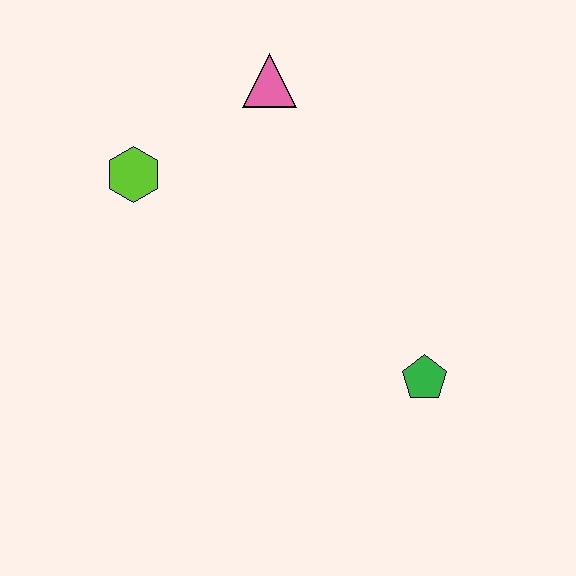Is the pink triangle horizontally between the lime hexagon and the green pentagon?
Yes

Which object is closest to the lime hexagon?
The pink triangle is closest to the lime hexagon.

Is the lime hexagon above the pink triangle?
No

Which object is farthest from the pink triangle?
The green pentagon is farthest from the pink triangle.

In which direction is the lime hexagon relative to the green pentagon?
The lime hexagon is to the left of the green pentagon.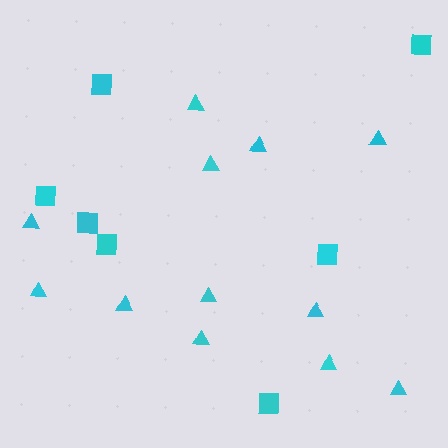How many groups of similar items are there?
There are 2 groups: one group of squares (7) and one group of triangles (12).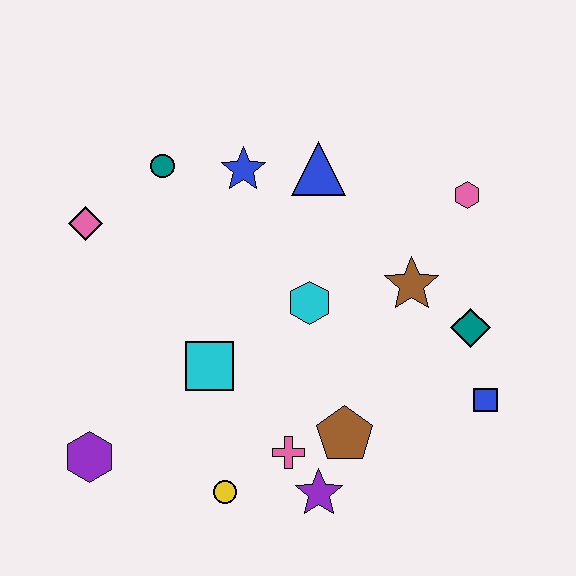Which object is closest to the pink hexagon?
The brown star is closest to the pink hexagon.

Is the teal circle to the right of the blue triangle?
No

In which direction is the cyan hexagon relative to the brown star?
The cyan hexagon is to the left of the brown star.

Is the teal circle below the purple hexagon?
No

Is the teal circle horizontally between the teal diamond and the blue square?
No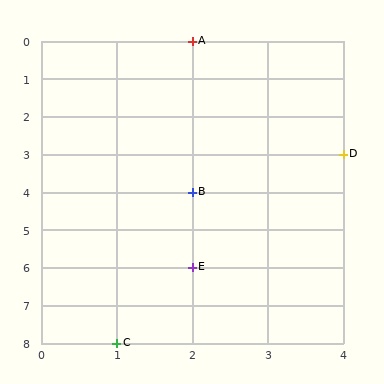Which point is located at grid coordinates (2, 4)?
Point B is at (2, 4).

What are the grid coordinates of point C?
Point C is at grid coordinates (1, 8).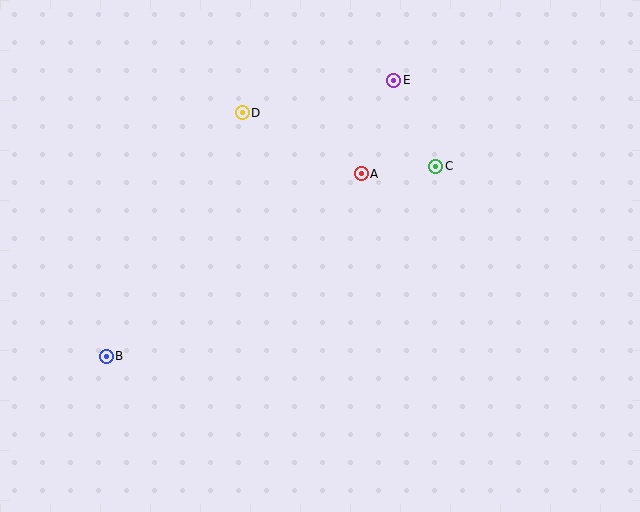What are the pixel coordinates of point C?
Point C is at (436, 166).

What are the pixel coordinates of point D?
Point D is at (242, 113).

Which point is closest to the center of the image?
Point A at (361, 174) is closest to the center.